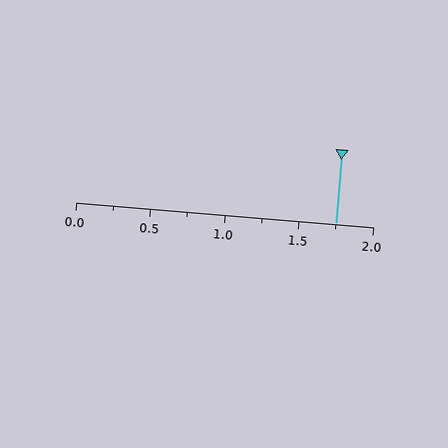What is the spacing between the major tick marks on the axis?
The major ticks are spaced 0.5 apart.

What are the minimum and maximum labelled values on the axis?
The axis runs from 0.0 to 2.0.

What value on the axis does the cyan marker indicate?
The marker indicates approximately 1.75.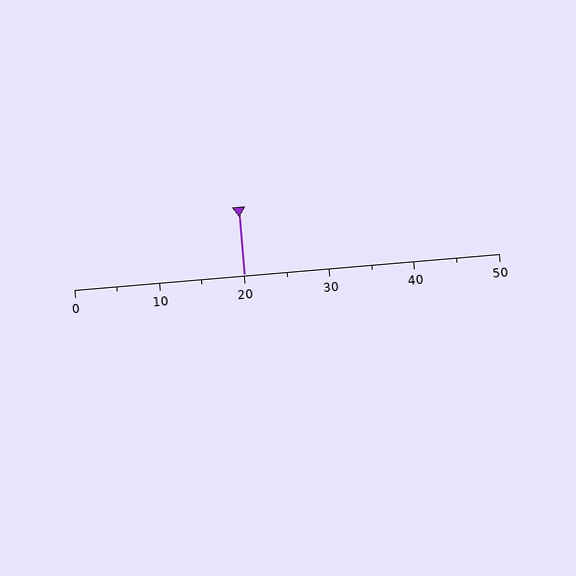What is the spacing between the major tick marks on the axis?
The major ticks are spaced 10 apart.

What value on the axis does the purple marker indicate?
The marker indicates approximately 20.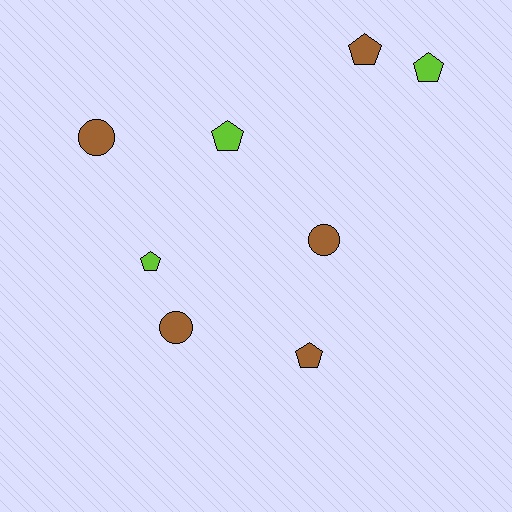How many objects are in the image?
There are 8 objects.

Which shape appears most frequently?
Pentagon, with 5 objects.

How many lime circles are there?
There are no lime circles.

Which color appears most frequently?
Brown, with 5 objects.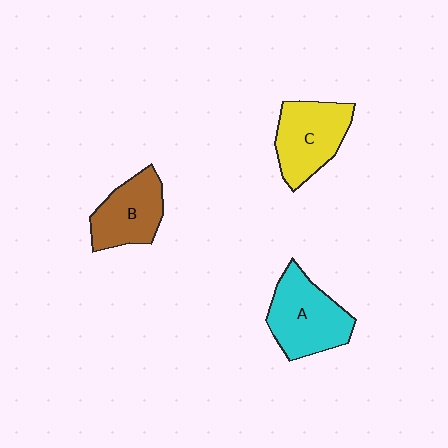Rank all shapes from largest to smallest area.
From largest to smallest: A (cyan), C (yellow), B (brown).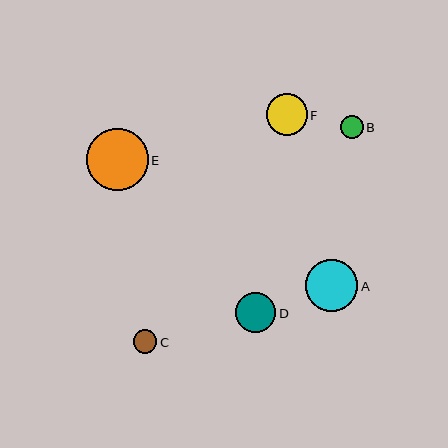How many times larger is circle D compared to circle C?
Circle D is approximately 1.7 times the size of circle C.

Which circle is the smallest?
Circle B is the smallest with a size of approximately 23 pixels.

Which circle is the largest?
Circle E is the largest with a size of approximately 62 pixels.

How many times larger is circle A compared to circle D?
Circle A is approximately 1.3 times the size of circle D.